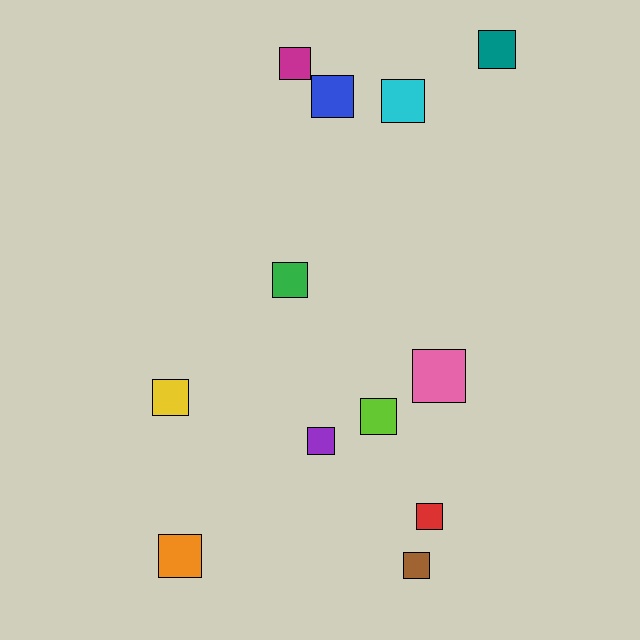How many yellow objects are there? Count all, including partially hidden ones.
There is 1 yellow object.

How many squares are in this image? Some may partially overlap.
There are 12 squares.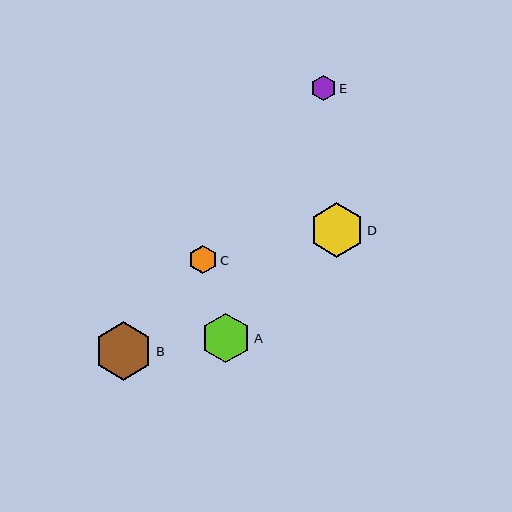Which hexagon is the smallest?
Hexagon E is the smallest with a size of approximately 26 pixels.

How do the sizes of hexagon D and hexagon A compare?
Hexagon D and hexagon A are approximately the same size.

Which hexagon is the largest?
Hexagon B is the largest with a size of approximately 59 pixels.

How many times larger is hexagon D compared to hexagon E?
Hexagon D is approximately 2.1 times the size of hexagon E.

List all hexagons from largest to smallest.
From largest to smallest: B, D, A, C, E.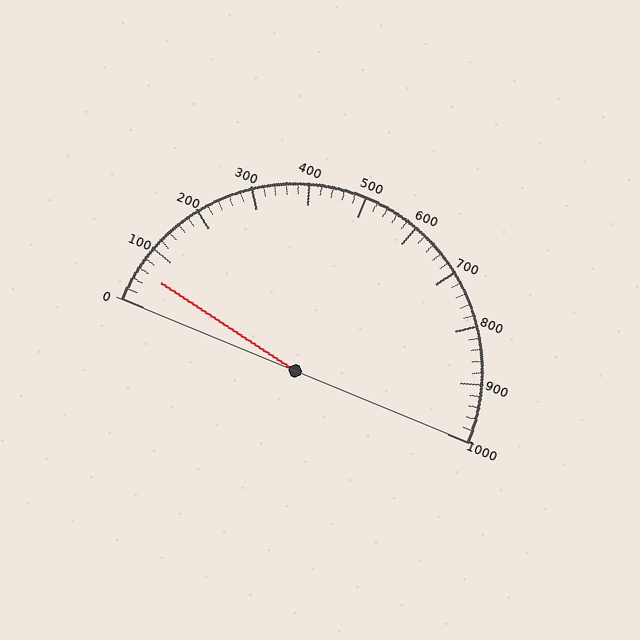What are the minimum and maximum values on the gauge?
The gauge ranges from 0 to 1000.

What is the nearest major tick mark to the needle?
The nearest major tick mark is 100.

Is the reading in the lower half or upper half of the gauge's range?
The reading is in the lower half of the range (0 to 1000).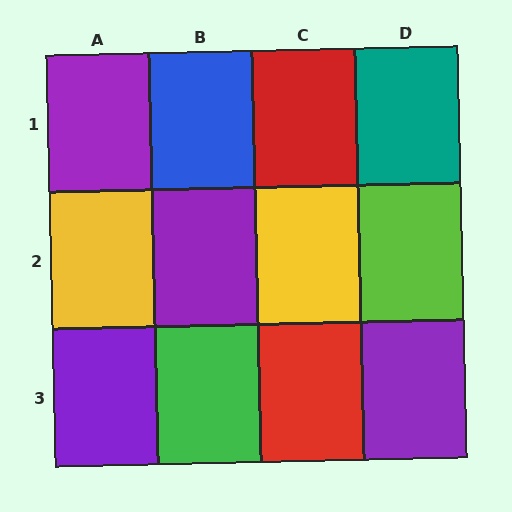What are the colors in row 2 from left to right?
Yellow, purple, yellow, lime.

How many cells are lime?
1 cell is lime.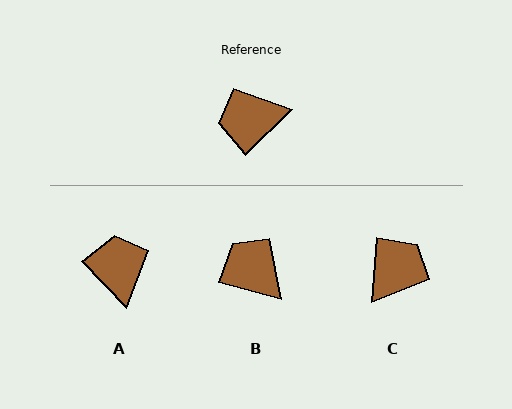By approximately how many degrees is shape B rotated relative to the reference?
Approximately 60 degrees clockwise.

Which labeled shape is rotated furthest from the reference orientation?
C, about 139 degrees away.